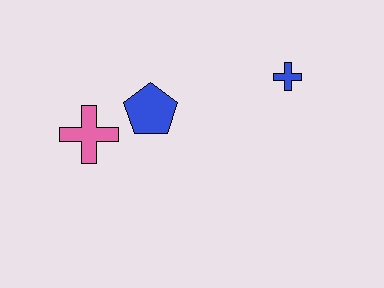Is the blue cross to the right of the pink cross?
Yes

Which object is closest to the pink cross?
The blue pentagon is closest to the pink cross.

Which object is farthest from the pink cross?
The blue cross is farthest from the pink cross.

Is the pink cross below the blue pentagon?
Yes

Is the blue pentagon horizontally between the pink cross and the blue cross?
Yes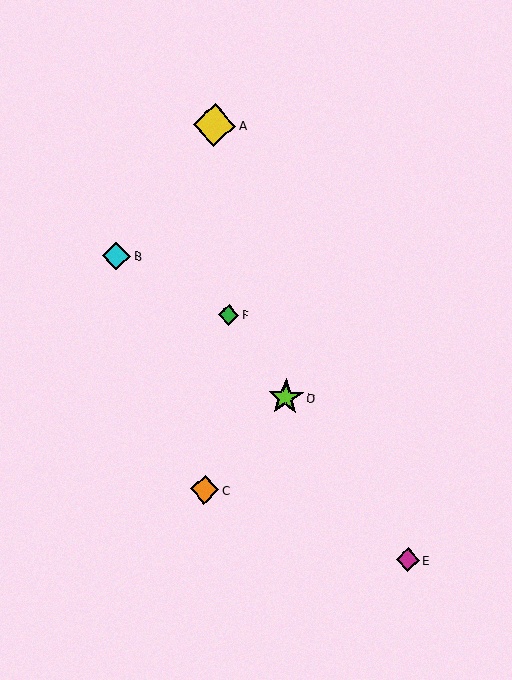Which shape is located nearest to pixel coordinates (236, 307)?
The green diamond (labeled F) at (229, 315) is nearest to that location.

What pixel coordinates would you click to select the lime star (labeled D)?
Click at (286, 397) to select the lime star D.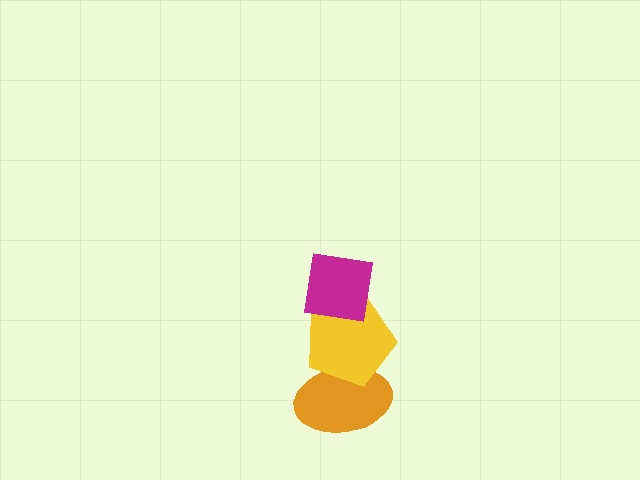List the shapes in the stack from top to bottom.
From top to bottom: the magenta square, the yellow pentagon, the orange ellipse.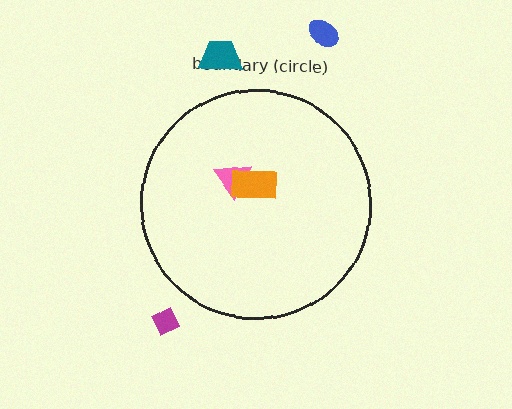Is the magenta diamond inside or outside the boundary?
Outside.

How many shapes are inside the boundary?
2 inside, 3 outside.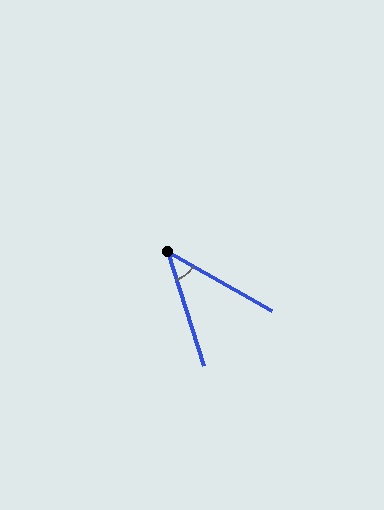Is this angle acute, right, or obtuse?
It is acute.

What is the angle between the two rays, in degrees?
Approximately 43 degrees.